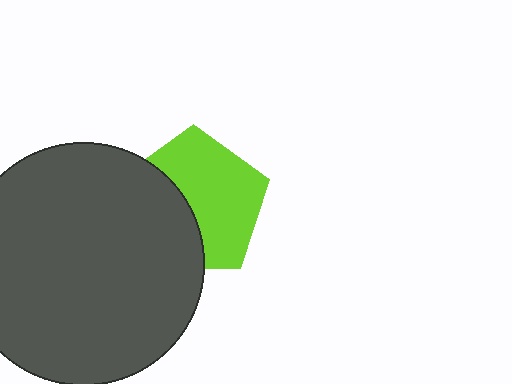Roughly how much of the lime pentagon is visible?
About half of it is visible (roughly 59%).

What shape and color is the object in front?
The object in front is a dark gray circle.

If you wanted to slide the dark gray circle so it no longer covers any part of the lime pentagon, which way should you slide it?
Slide it left — that is the most direct way to separate the two shapes.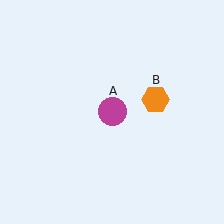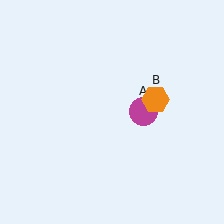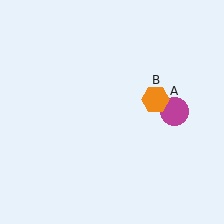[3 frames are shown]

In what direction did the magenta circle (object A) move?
The magenta circle (object A) moved right.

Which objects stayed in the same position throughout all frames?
Orange hexagon (object B) remained stationary.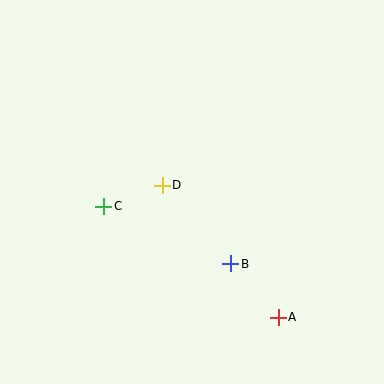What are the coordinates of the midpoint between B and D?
The midpoint between B and D is at (197, 225).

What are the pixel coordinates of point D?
Point D is at (162, 185).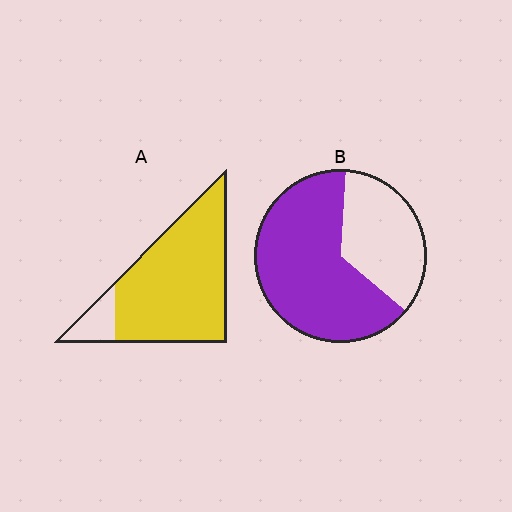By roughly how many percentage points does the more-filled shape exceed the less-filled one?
By roughly 25 percentage points (A over B).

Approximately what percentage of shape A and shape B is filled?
A is approximately 90% and B is approximately 65%.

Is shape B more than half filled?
Yes.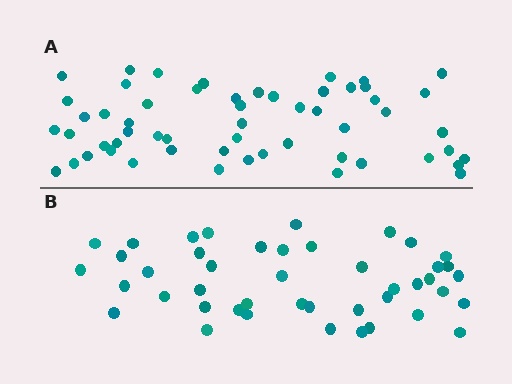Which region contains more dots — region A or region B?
Region A (the top region) has more dots.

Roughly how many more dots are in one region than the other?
Region A has roughly 12 or so more dots than region B.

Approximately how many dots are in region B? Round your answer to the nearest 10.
About 40 dots. (The exact count is 44, which rounds to 40.)